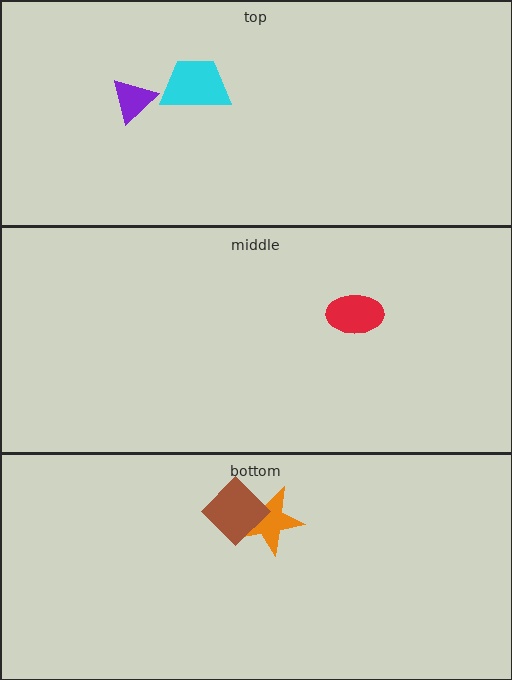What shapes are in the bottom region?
The orange star, the brown diamond.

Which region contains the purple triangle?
The top region.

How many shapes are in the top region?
2.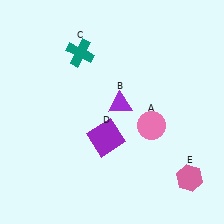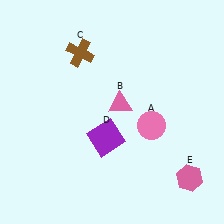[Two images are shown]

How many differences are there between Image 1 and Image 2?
There are 2 differences between the two images.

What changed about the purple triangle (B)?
In Image 1, B is purple. In Image 2, it changed to pink.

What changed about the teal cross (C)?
In Image 1, C is teal. In Image 2, it changed to brown.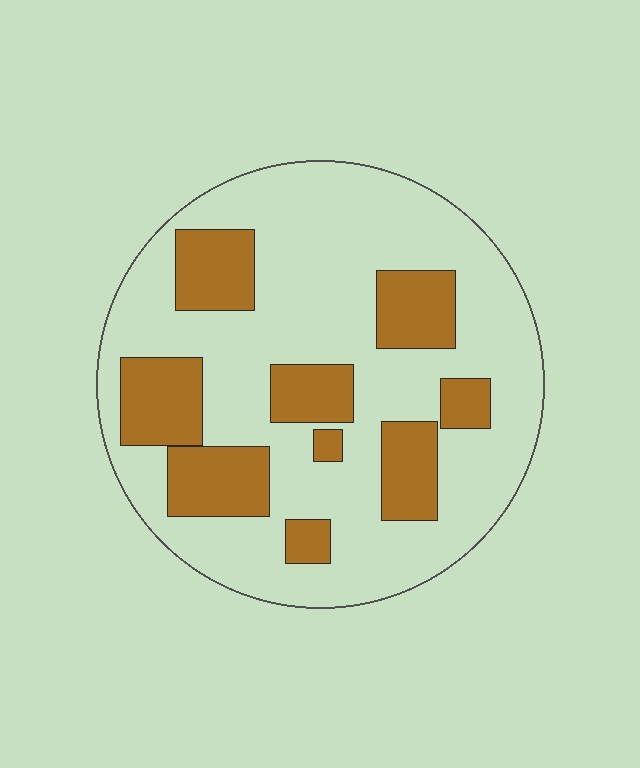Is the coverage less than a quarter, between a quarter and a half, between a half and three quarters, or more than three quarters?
Between a quarter and a half.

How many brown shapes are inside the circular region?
9.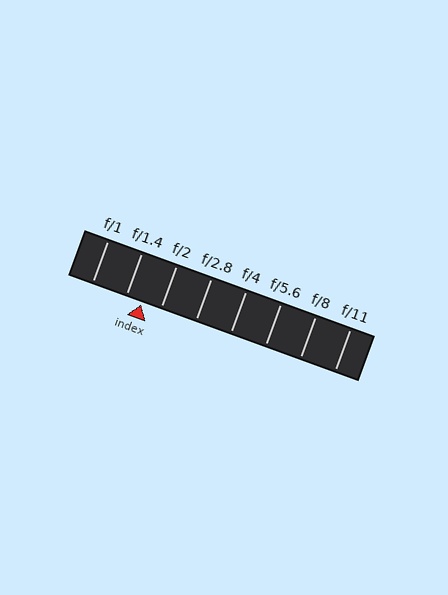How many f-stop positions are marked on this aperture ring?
There are 8 f-stop positions marked.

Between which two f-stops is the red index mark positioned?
The index mark is between f/1.4 and f/2.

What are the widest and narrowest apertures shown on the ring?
The widest aperture shown is f/1 and the narrowest is f/11.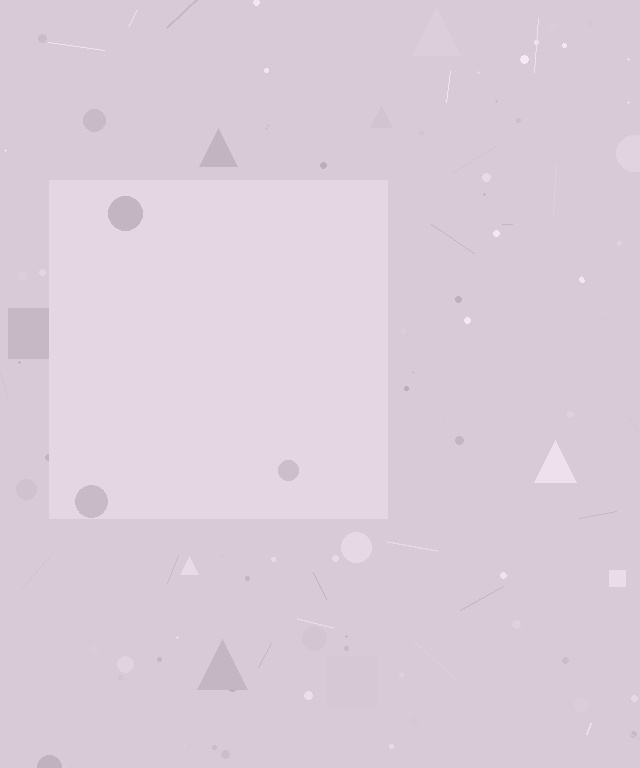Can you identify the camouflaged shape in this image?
The camouflaged shape is a square.